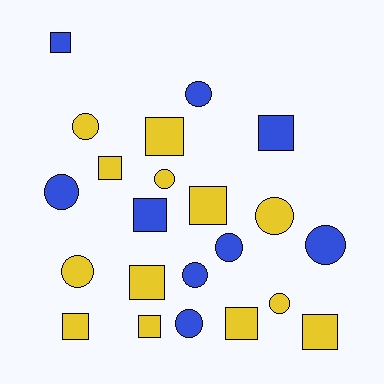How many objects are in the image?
There are 22 objects.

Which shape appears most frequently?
Square, with 11 objects.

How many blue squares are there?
There are 3 blue squares.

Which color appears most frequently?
Yellow, with 13 objects.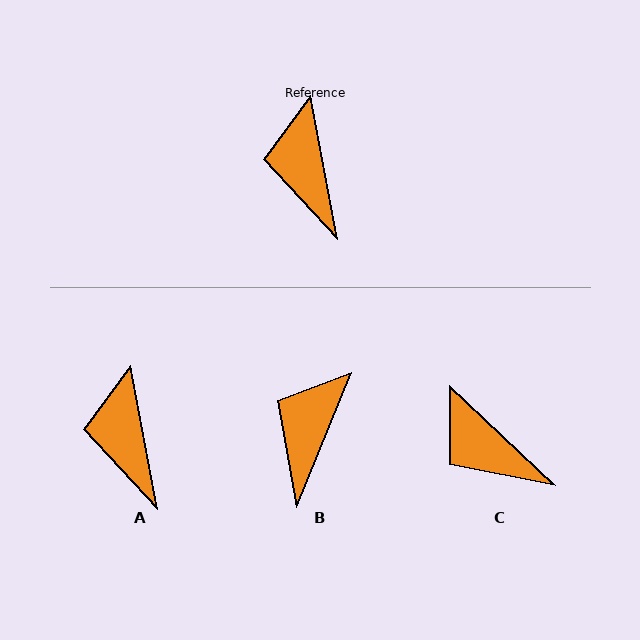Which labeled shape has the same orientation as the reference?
A.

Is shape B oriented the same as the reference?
No, it is off by about 33 degrees.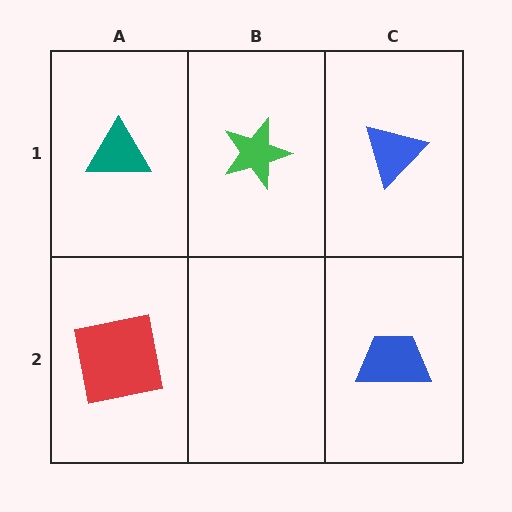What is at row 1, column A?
A teal triangle.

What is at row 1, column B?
A green star.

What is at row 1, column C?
A blue triangle.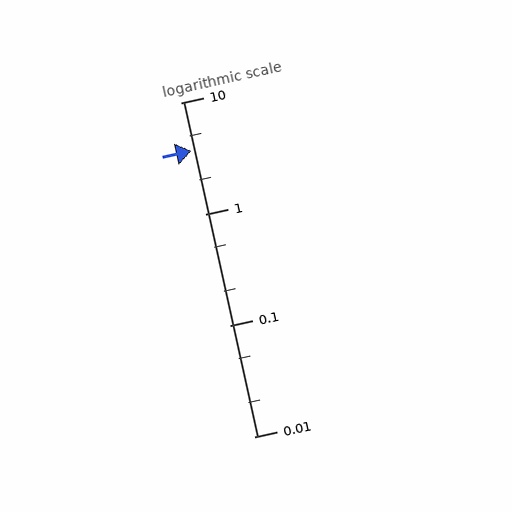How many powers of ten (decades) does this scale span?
The scale spans 3 decades, from 0.01 to 10.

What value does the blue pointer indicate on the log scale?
The pointer indicates approximately 3.7.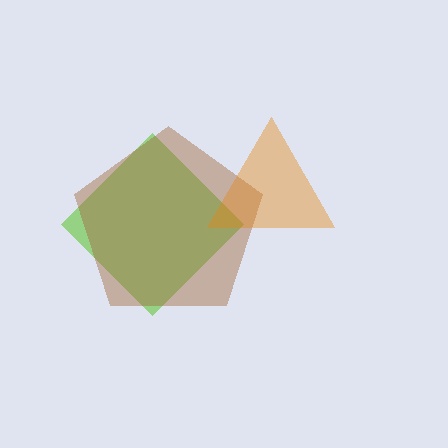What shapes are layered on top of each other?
The layered shapes are: a lime diamond, a brown pentagon, an orange triangle.